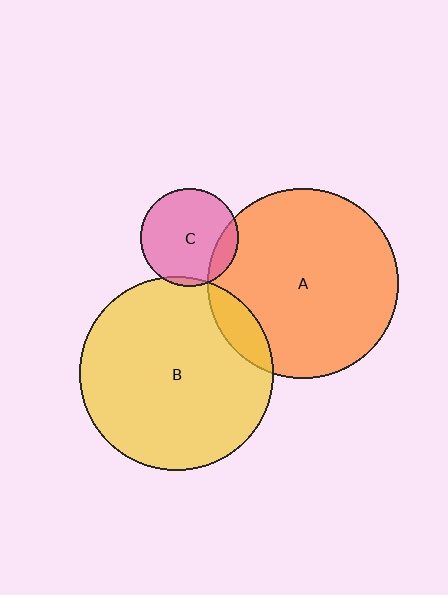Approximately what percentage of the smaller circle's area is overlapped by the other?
Approximately 10%.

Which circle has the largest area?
Circle B (yellow).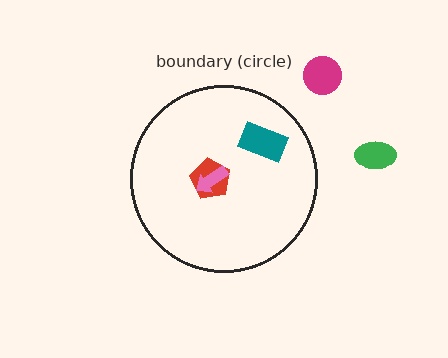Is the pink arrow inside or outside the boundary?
Inside.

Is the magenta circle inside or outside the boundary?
Outside.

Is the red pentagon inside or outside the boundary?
Inside.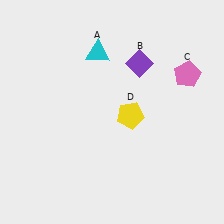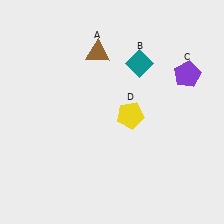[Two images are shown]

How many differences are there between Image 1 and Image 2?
There are 3 differences between the two images.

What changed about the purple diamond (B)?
In Image 1, B is purple. In Image 2, it changed to teal.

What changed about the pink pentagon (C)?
In Image 1, C is pink. In Image 2, it changed to purple.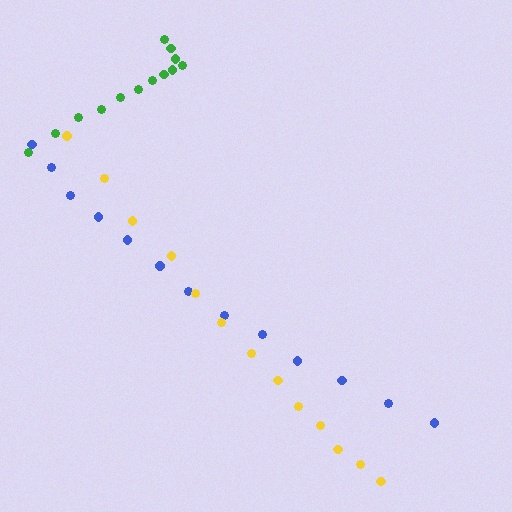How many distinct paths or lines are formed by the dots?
There are 3 distinct paths.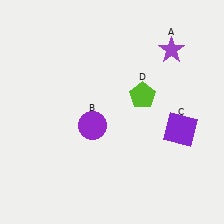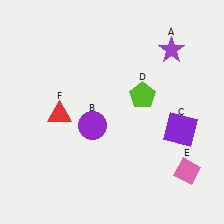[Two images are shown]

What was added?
A pink diamond (E), a red triangle (F) were added in Image 2.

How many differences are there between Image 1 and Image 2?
There are 2 differences between the two images.